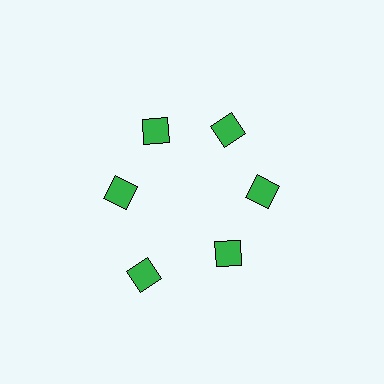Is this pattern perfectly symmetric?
No. The 6 green diamonds are arranged in a ring, but one element near the 7 o'clock position is pushed outward from the center, breaking the 6-fold rotational symmetry.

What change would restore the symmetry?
The symmetry would be restored by moving it inward, back onto the ring so that all 6 diamonds sit at equal angles and equal distance from the center.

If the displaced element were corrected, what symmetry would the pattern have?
It would have 6-fold rotational symmetry — the pattern would map onto itself every 60 degrees.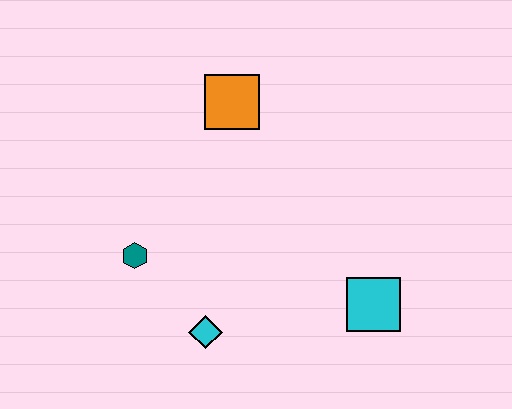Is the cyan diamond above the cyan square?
No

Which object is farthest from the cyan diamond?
The orange square is farthest from the cyan diamond.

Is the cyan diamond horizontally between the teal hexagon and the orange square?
Yes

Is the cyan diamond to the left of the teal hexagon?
No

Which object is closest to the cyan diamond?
The teal hexagon is closest to the cyan diamond.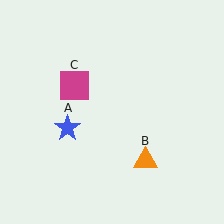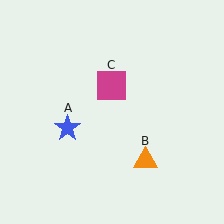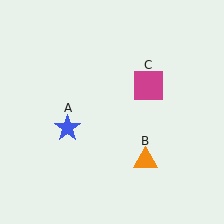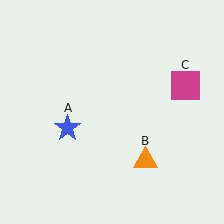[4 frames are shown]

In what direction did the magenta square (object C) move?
The magenta square (object C) moved right.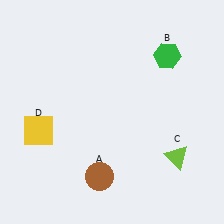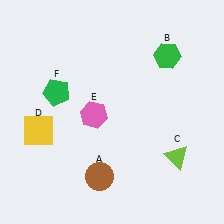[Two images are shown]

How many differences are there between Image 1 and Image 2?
There are 2 differences between the two images.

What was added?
A pink hexagon (E), a green pentagon (F) were added in Image 2.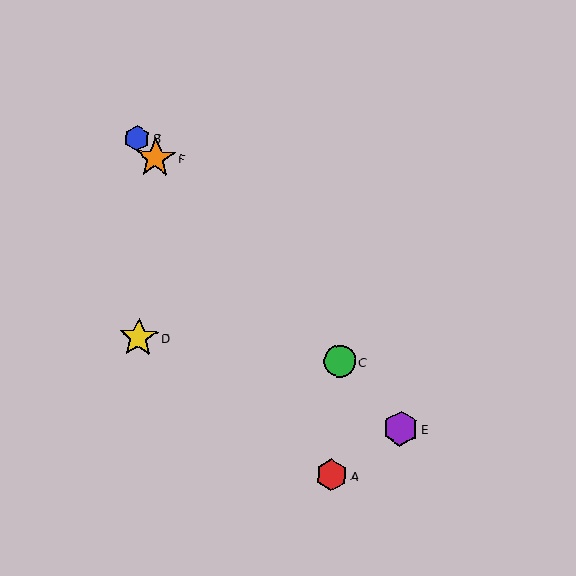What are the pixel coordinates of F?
Object F is at (155, 158).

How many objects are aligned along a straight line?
4 objects (B, C, E, F) are aligned along a straight line.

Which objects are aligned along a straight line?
Objects B, C, E, F are aligned along a straight line.